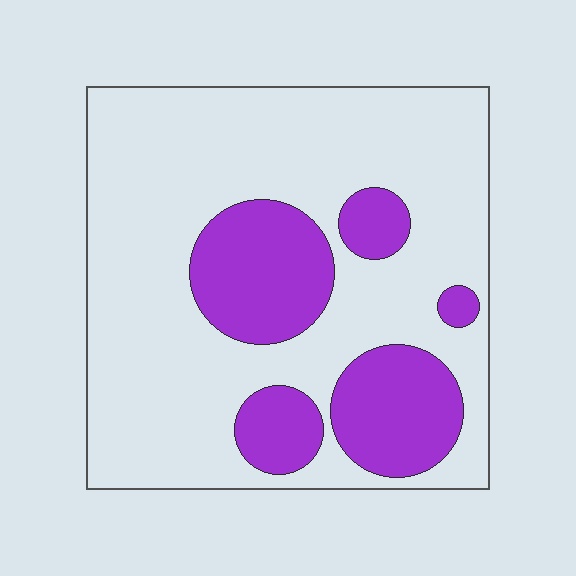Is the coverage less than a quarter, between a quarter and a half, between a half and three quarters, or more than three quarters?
Between a quarter and a half.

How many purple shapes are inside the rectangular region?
5.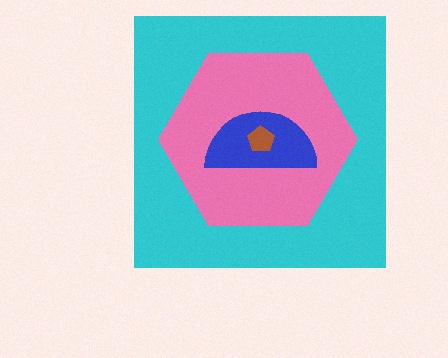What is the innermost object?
The brown pentagon.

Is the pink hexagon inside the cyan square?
Yes.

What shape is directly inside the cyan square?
The pink hexagon.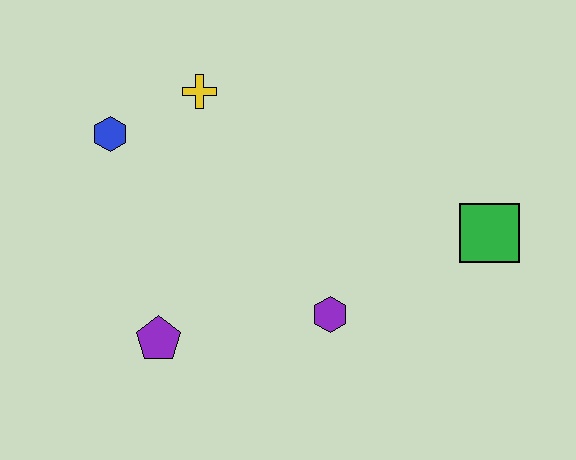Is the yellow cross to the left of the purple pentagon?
No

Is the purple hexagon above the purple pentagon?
Yes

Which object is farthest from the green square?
The blue hexagon is farthest from the green square.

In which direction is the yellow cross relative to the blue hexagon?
The yellow cross is to the right of the blue hexagon.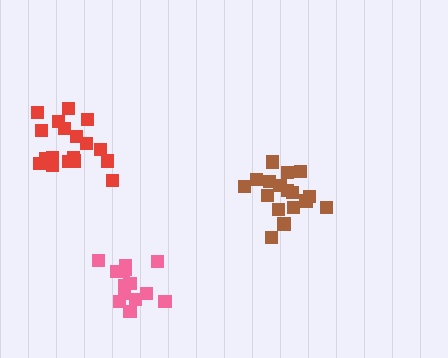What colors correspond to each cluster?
The clusters are colored: pink, red, brown.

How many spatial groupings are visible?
There are 3 spatial groupings.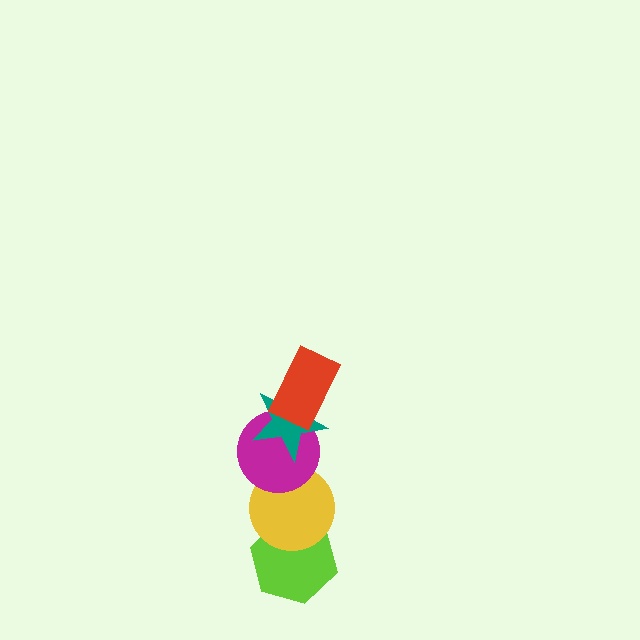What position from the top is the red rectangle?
The red rectangle is 1st from the top.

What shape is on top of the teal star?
The red rectangle is on top of the teal star.